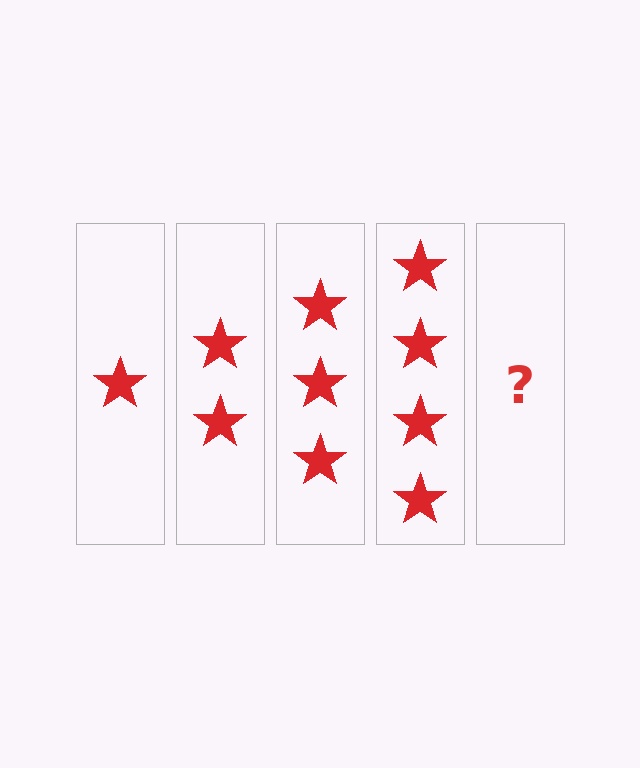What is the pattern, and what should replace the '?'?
The pattern is that each step adds one more star. The '?' should be 5 stars.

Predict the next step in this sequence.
The next step is 5 stars.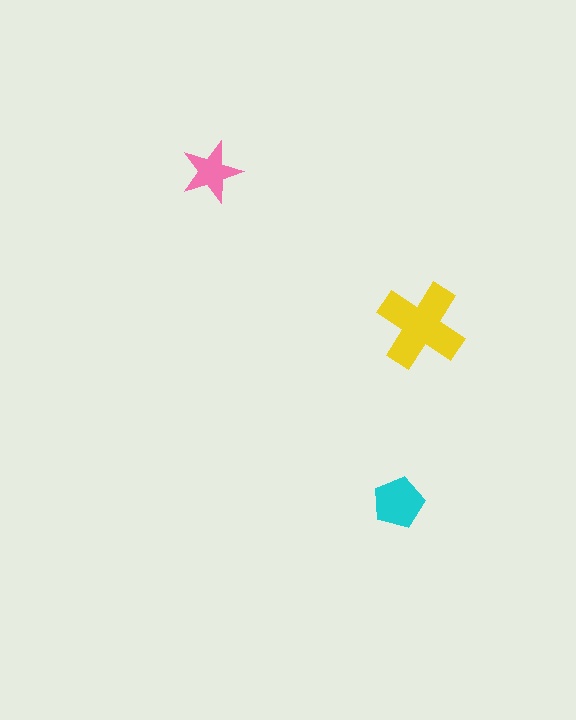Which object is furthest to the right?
The yellow cross is rightmost.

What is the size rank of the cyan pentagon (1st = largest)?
2nd.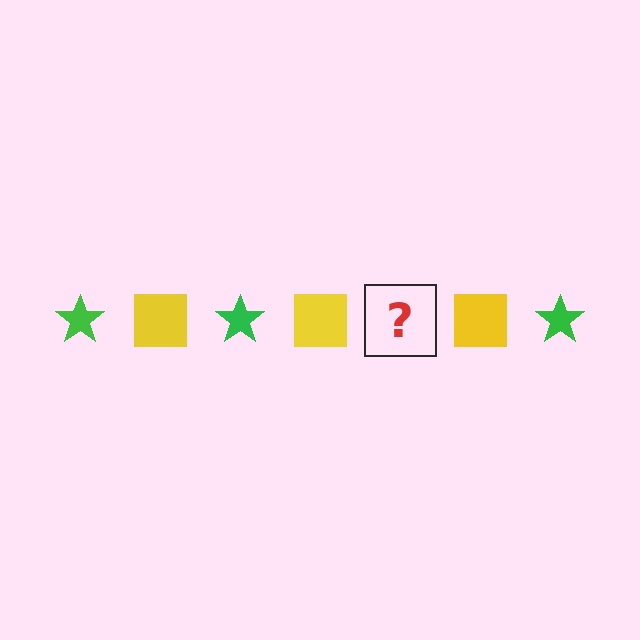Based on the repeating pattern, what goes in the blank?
The blank should be a green star.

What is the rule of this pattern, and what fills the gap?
The rule is that the pattern alternates between green star and yellow square. The gap should be filled with a green star.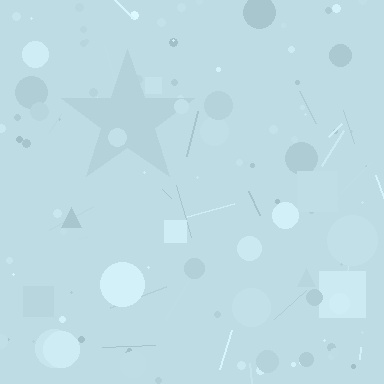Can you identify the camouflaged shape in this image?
The camouflaged shape is a star.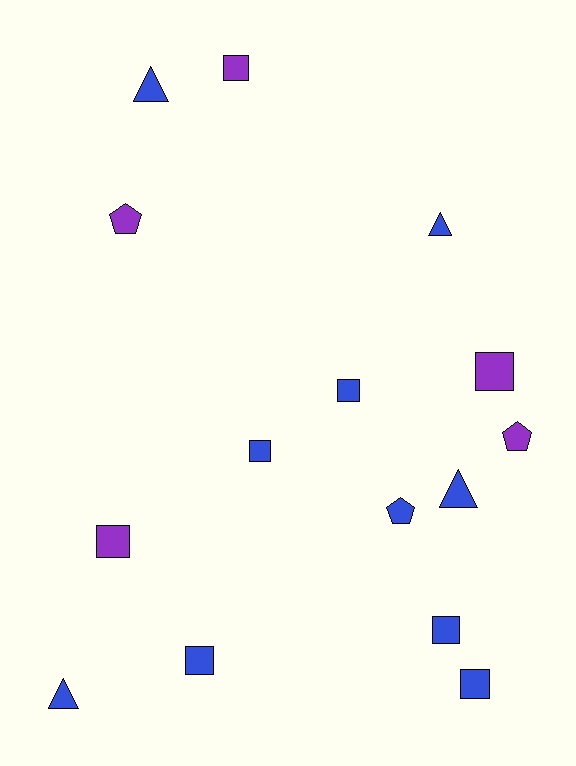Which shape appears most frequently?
Square, with 8 objects.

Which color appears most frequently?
Blue, with 10 objects.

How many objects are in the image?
There are 15 objects.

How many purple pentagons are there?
There are 2 purple pentagons.